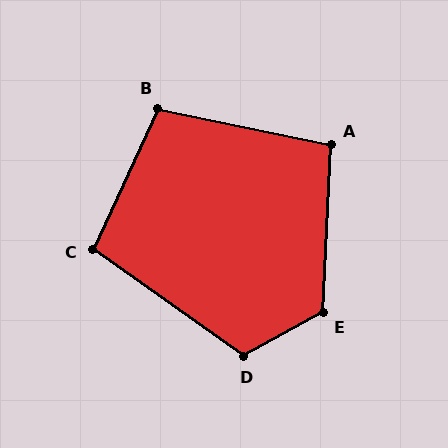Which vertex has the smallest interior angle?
A, at approximately 99 degrees.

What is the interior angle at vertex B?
Approximately 103 degrees (obtuse).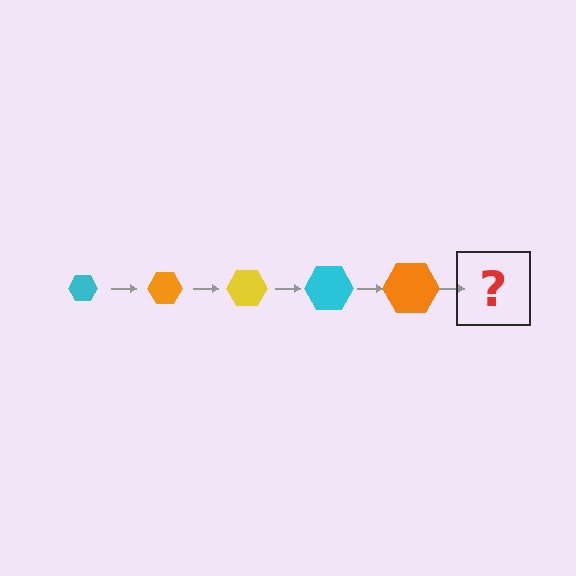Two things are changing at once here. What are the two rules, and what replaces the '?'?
The two rules are that the hexagon grows larger each step and the color cycles through cyan, orange, and yellow. The '?' should be a yellow hexagon, larger than the previous one.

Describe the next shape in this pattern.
It should be a yellow hexagon, larger than the previous one.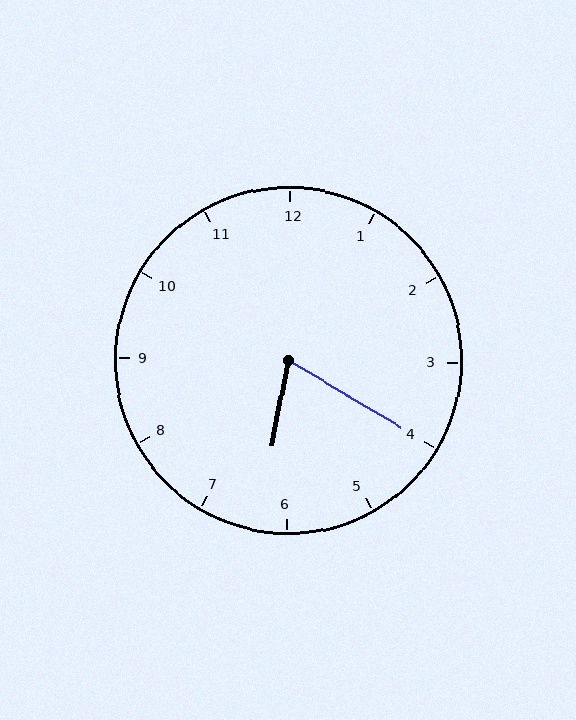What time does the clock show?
6:20.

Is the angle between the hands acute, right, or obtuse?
It is acute.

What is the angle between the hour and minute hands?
Approximately 70 degrees.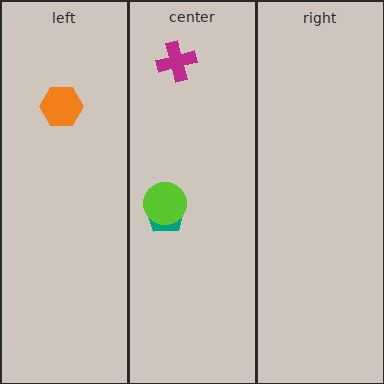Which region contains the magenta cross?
The center region.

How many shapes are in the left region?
1.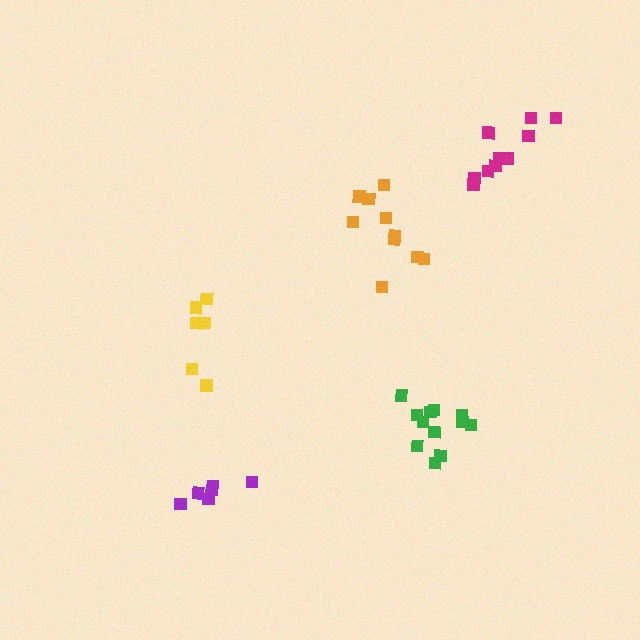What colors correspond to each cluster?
The clusters are colored: green, yellow, orange, magenta, purple.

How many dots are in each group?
Group 1: 12 dots, Group 2: 6 dots, Group 3: 10 dots, Group 4: 10 dots, Group 5: 6 dots (44 total).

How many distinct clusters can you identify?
There are 5 distinct clusters.